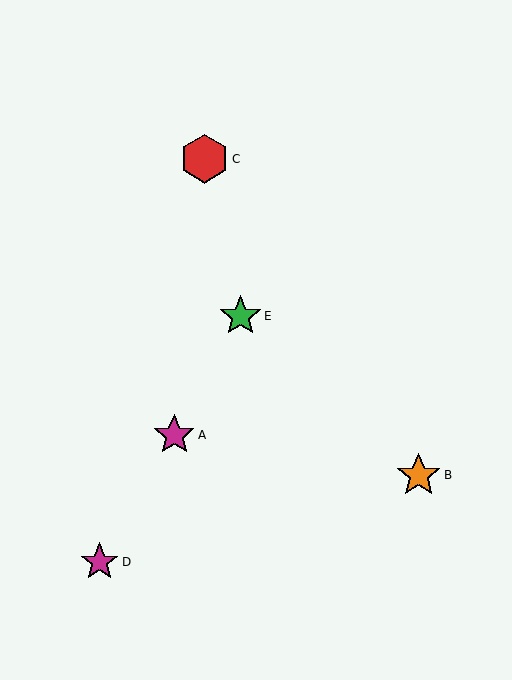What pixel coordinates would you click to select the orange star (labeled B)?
Click at (419, 475) to select the orange star B.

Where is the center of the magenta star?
The center of the magenta star is at (99, 562).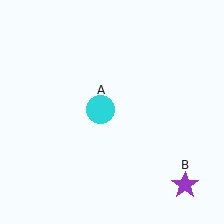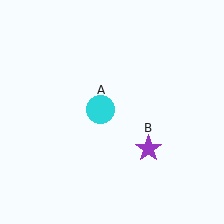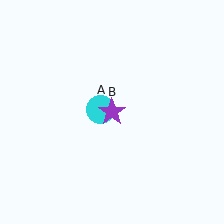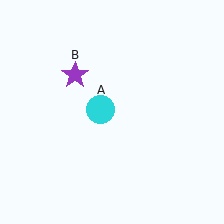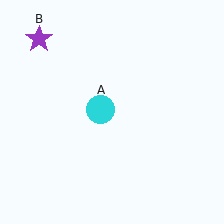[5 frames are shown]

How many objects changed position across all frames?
1 object changed position: purple star (object B).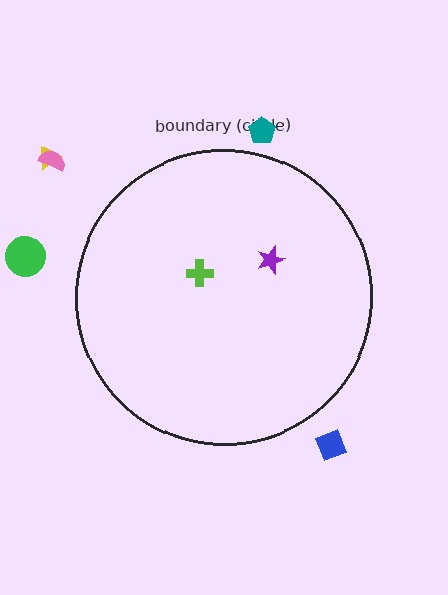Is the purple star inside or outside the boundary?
Inside.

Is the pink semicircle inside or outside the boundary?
Outside.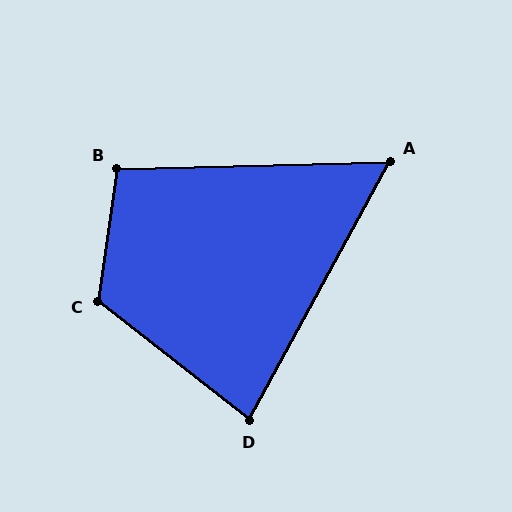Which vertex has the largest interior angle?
C, at approximately 120 degrees.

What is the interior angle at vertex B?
Approximately 99 degrees (obtuse).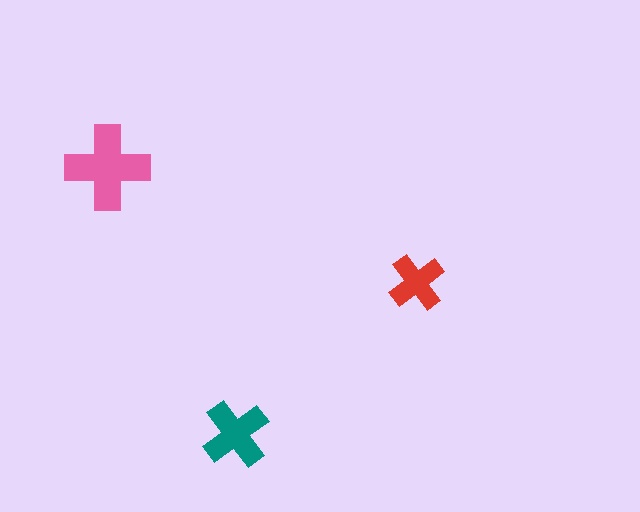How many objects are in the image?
There are 3 objects in the image.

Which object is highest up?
The pink cross is topmost.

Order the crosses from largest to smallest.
the pink one, the teal one, the red one.